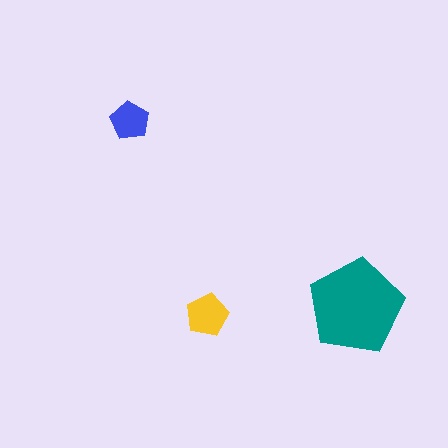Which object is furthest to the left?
The blue pentagon is leftmost.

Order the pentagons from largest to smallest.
the teal one, the yellow one, the blue one.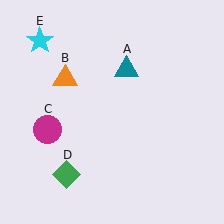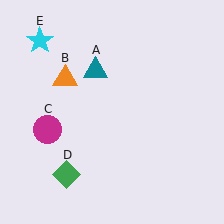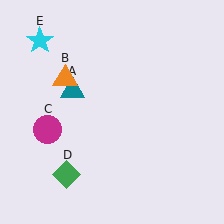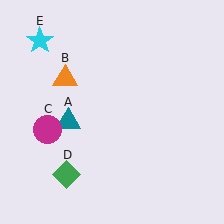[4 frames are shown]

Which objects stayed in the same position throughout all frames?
Orange triangle (object B) and magenta circle (object C) and green diamond (object D) and cyan star (object E) remained stationary.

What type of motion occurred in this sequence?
The teal triangle (object A) rotated counterclockwise around the center of the scene.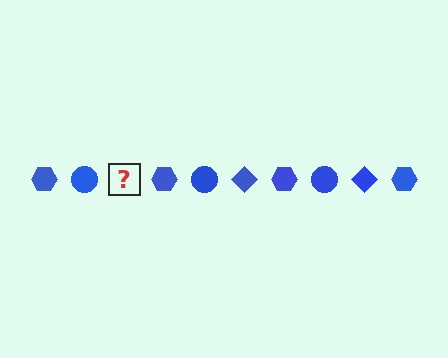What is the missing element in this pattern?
The missing element is a blue diamond.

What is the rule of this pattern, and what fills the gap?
The rule is that the pattern cycles through hexagon, circle, diamond shapes in blue. The gap should be filled with a blue diamond.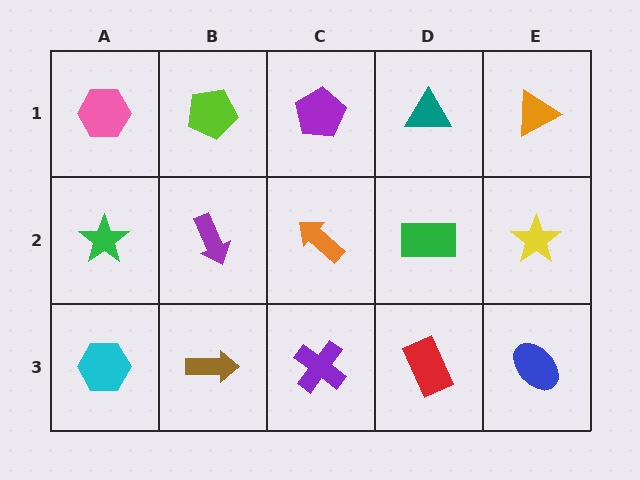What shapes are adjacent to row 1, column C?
An orange arrow (row 2, column C), a lime pentagon (row 1, column B), a teal triangle (row 1, column D).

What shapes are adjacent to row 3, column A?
A green star (row 2, column A), a brown arrow (row 3, column B).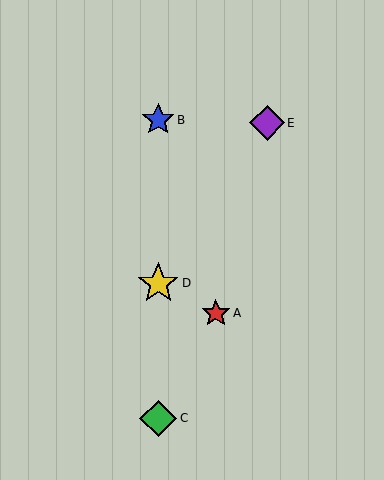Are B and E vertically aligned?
No, B is at x≈158 and E is at x≈267.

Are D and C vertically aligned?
Yes, both are at x≈158.